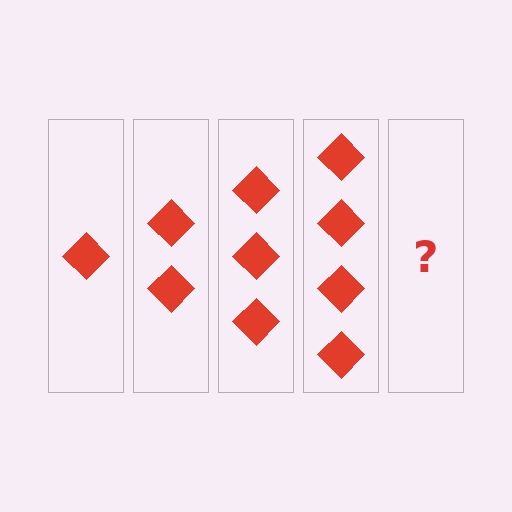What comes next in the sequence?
The next element should be 5 diamonds.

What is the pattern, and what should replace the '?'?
The pattern is that each step adds one more diamond. The '?' should be 5 diamonds.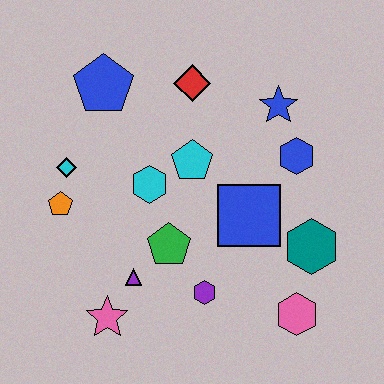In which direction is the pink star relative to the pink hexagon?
The pink star is to the left of the pink hexagon.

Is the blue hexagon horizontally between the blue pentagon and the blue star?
No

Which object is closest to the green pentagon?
The purple triangle is closest to the green pentagon.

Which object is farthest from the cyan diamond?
The pink hexagon is farthest from the cyan diamond.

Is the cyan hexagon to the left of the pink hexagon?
Yes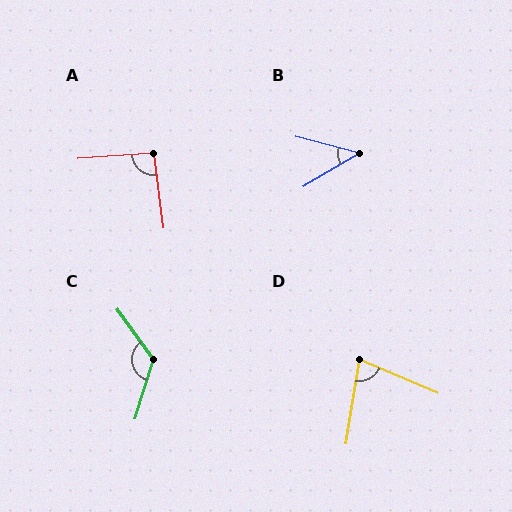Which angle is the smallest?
B, at approximately 45 degrees.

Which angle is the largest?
C, at approximately 126 degrees.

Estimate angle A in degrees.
Approximately 93 degrees.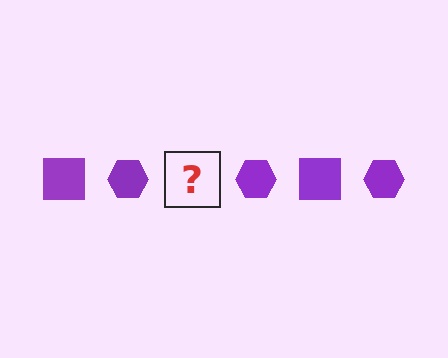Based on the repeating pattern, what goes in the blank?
The blank should be a purple square.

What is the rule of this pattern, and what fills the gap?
The rule is that the pattern cycles through square, hexagon shapes in purple. The gap should be filled with a purple square.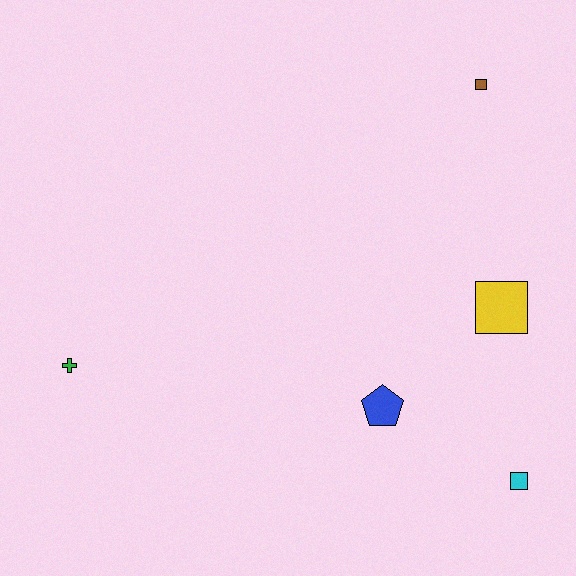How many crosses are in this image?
There is 1 cross.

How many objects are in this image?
There are 5 objects.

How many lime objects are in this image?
There are no lime objects.